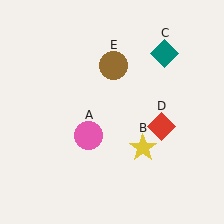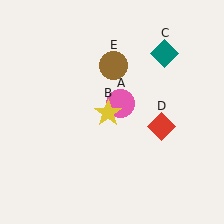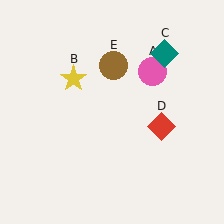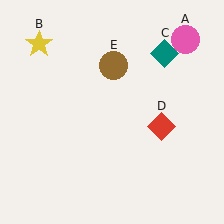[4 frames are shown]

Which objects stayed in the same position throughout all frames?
Teal diamond (object C) and red diamond (object D) and brown circle (object E) remained stationary.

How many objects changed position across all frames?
2 objects changed position: pink circle (object A), yellow star (object B).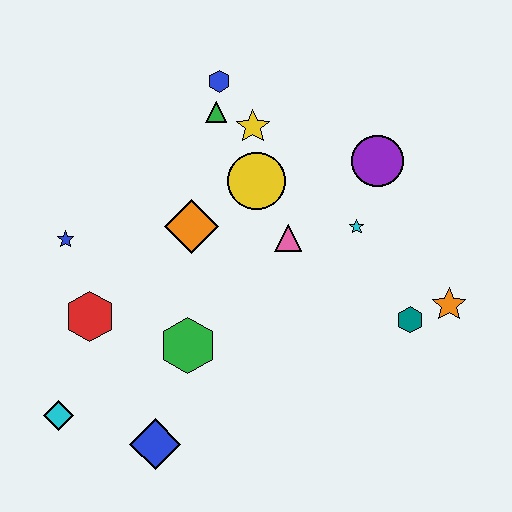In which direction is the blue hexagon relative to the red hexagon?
The blue hexagon is above the red hexagon.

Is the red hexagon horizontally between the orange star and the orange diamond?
No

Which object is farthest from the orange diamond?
The orange star is farthest from the orange diamond.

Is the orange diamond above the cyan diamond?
Yes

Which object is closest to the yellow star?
The green triangle is closest to the yellow star.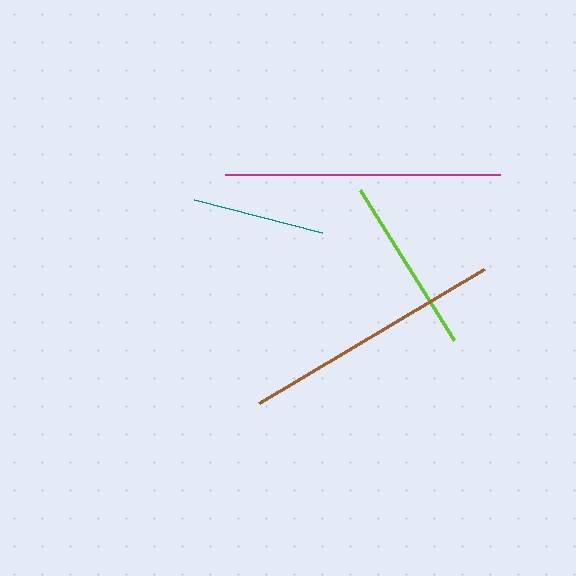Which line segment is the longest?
The magenta line is the longest at approximately 275 pixels.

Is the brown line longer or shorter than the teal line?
The brown line is longer than the teal line.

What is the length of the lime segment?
The lime segment is approximately 177 pixels long.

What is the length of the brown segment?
The brown segment is approximately 262 pixels long.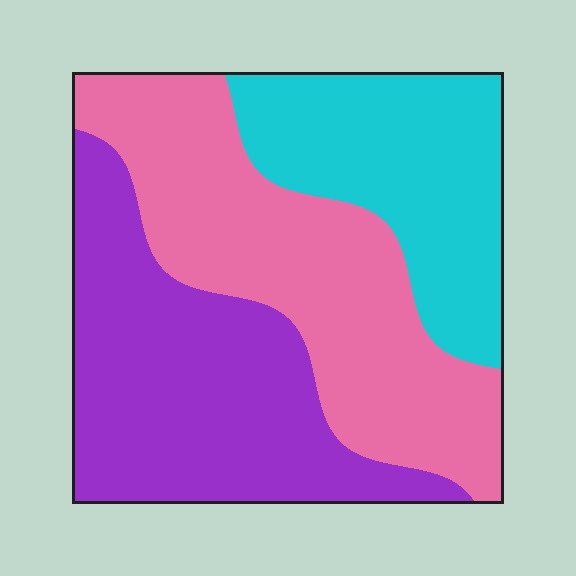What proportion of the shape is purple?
Purple takes up about three eighths (3/8) of the shape.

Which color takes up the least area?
Cyan, at roughly 25%.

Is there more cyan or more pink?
Pink.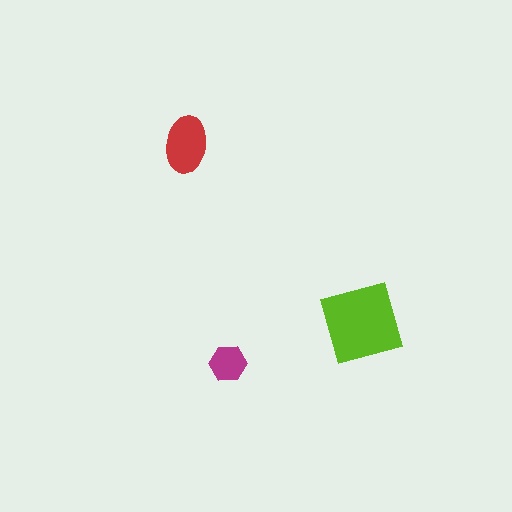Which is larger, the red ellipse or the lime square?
The lime square.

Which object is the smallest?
The magenta hexagon.